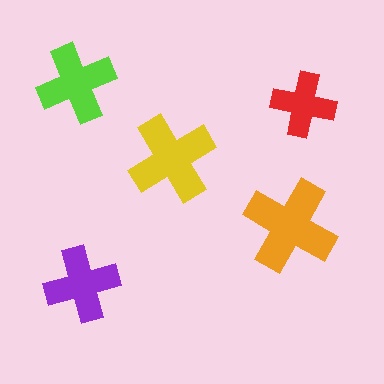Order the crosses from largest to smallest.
the orange one, the yellow one, the lime one, the purple one, the red one.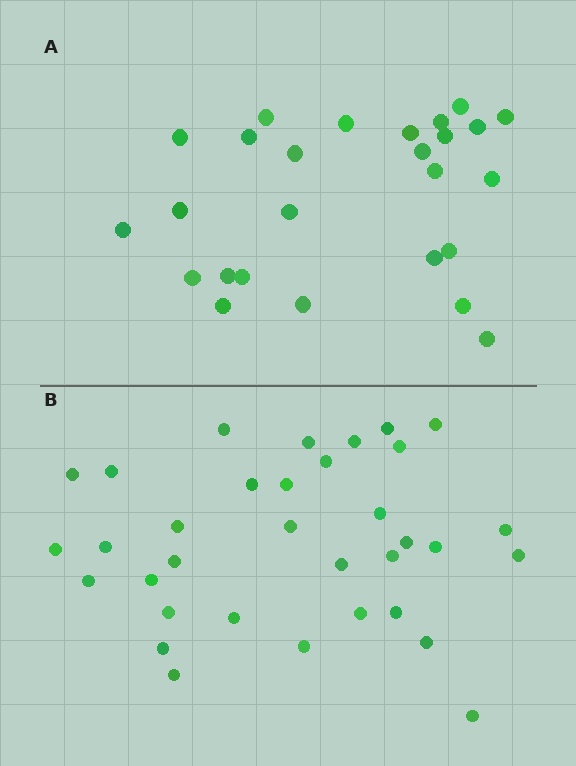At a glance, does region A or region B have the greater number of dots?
Region B (the bottom region) has more dots.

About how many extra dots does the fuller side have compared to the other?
Region B has roughly 8 or so more dots than region A.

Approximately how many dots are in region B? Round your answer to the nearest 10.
About 30 dots. (The exact count is 34, which rounds to 30.)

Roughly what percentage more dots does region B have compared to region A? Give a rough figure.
About 30% more.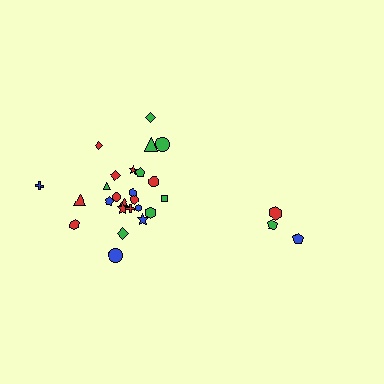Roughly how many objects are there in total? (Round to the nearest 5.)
Roughly 30 objects in total.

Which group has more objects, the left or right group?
The left group.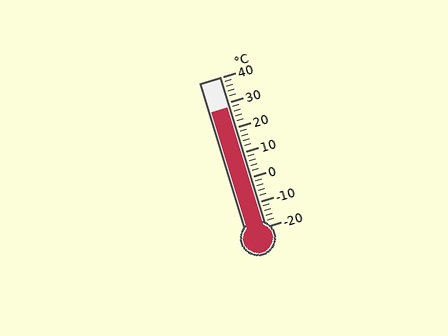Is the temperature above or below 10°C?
The temperature is above 10°C.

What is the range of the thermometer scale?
The thermometer scale ranges from -20°C to 40°C.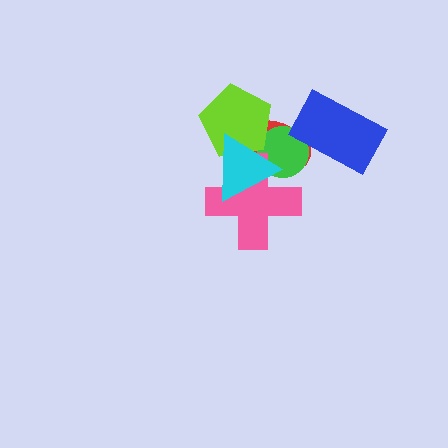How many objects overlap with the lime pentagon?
3 objects overlap with the lime pentagon.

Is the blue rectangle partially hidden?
No, no other shape covers it.